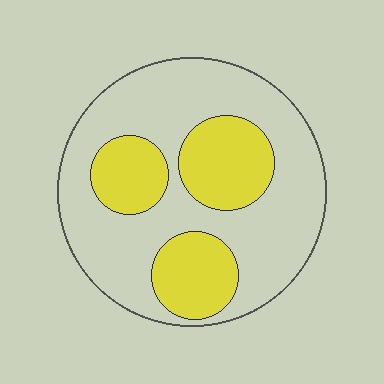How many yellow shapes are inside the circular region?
3.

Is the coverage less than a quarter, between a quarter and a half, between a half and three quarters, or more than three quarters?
Between a quarter and a half.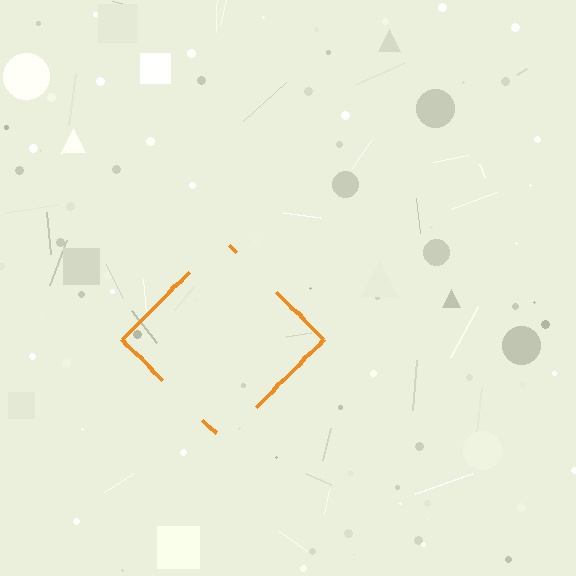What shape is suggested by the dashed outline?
The dashed outline suggests a diamond.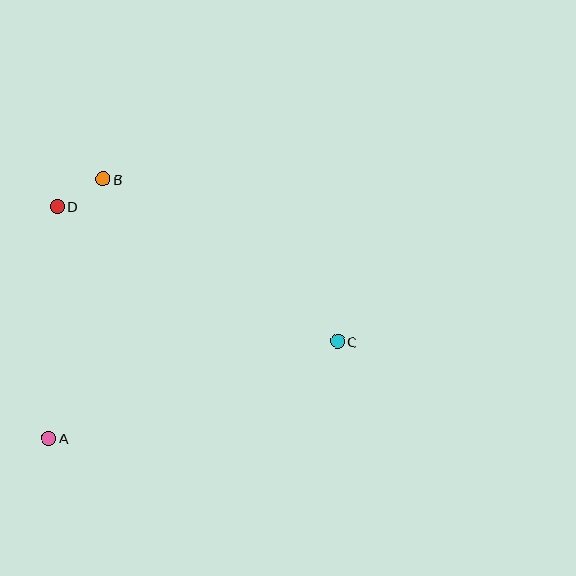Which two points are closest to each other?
Points B and D are closest to each other.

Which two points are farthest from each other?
Points C and D are farthest from each other.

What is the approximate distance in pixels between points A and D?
The distance between A and D is approximately 232 pixels.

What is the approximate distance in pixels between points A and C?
The distance between A and C is approximately 305 pixels.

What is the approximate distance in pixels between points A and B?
The distance between A and B is approximately 265 pixels.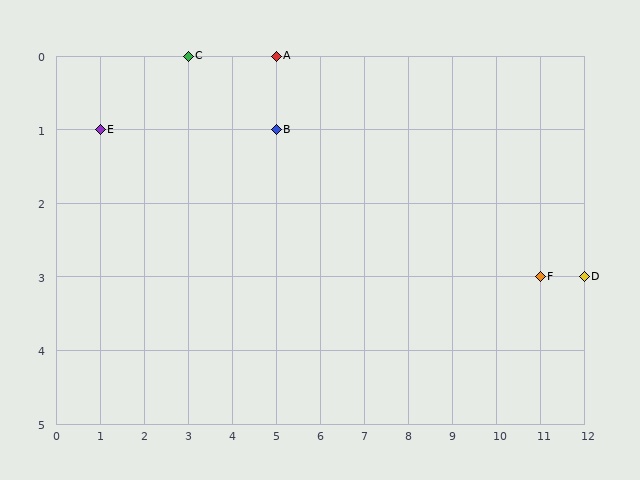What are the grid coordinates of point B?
Point B is at grid coordinates (5, 1).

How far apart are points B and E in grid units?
Points B and E are 4 columns apart.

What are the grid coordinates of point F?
Point F is at grid coordinates (11, 3).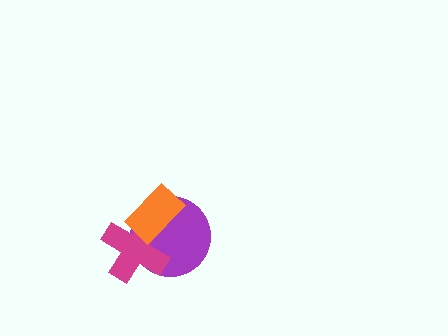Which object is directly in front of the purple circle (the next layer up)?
The magenta cross is directly in front of the purple circle.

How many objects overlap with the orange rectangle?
2 objects overlap with the orange rectangle.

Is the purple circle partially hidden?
Yes, it is partially covered by another shape.